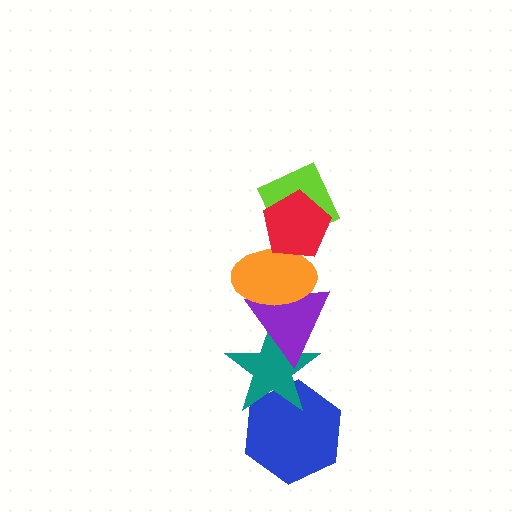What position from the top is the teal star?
The teal star is 5th from the top.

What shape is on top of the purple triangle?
The orange ellipse is on top of the purple triangle.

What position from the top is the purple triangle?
The purple triangle is 4th from the top.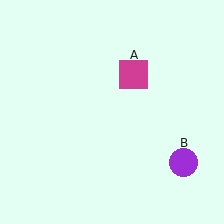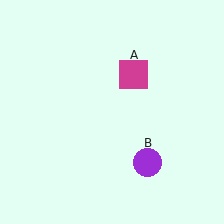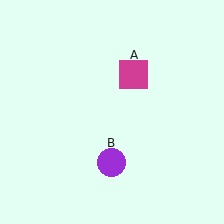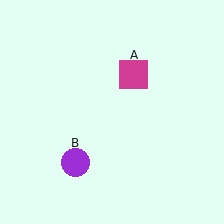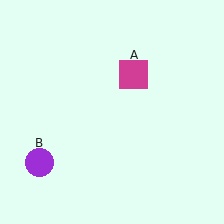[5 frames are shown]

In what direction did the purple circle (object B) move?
The purple circle (object B) moved left.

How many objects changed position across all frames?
1 object changed position: purple circle (object B).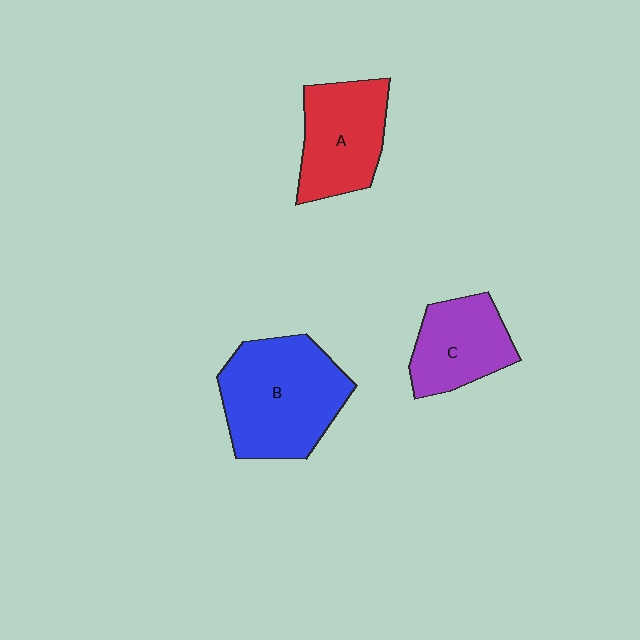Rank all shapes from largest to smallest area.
From largest to smallest: B (blue), A (red), C (purple).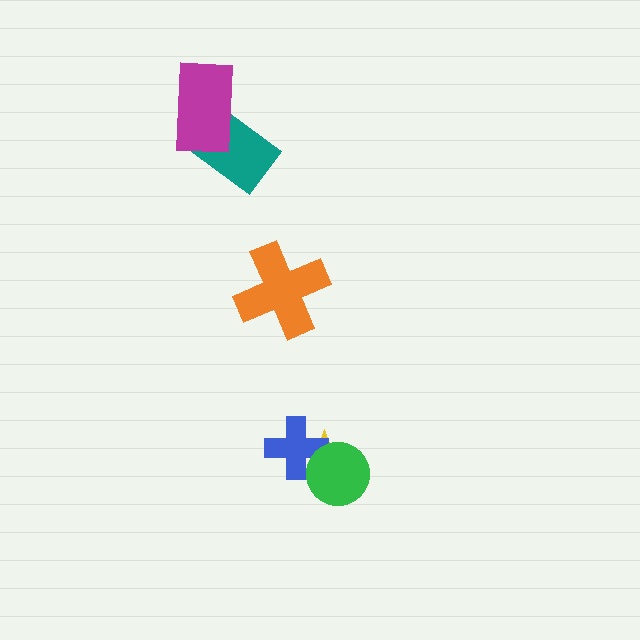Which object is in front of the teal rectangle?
The magenta rectangle is in front of the teal rectangle.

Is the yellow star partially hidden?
Yes, it is partially covered by another shape.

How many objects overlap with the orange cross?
0 objects overlap with the orange cross.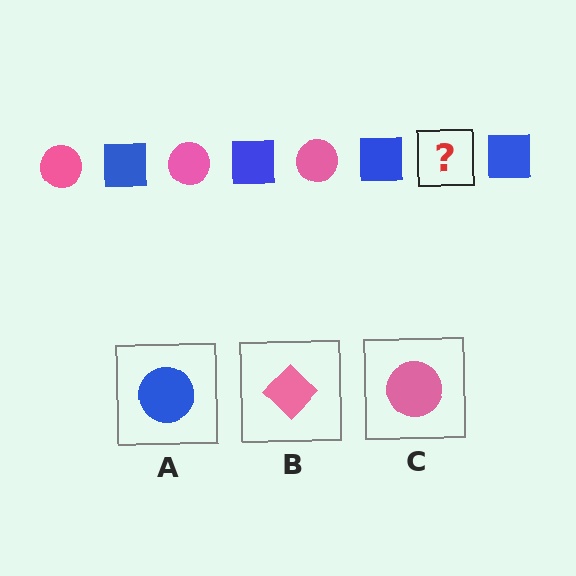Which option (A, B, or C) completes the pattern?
C.